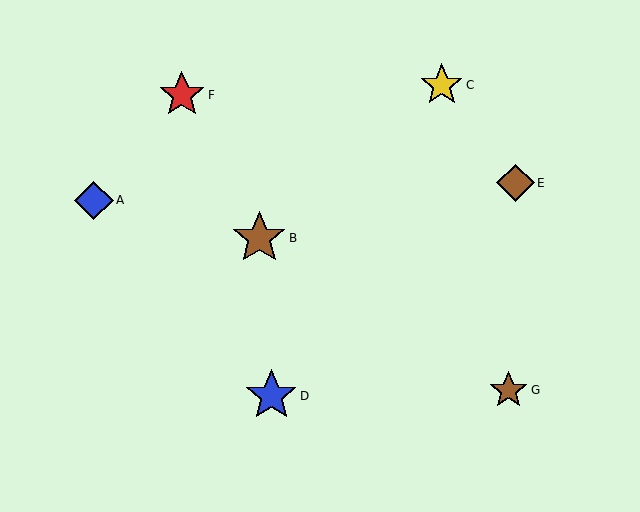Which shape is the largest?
The brown star (labeled B) is the largest.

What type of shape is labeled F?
Shape F is a red star.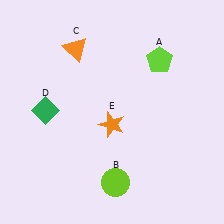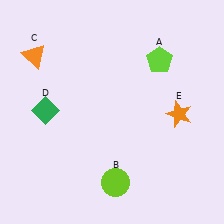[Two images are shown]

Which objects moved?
The objects that moved are: the orange triangle (C), the orange star (E).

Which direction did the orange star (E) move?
The orange star (E) moved right.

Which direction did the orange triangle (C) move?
The orange triangle (C) moved left.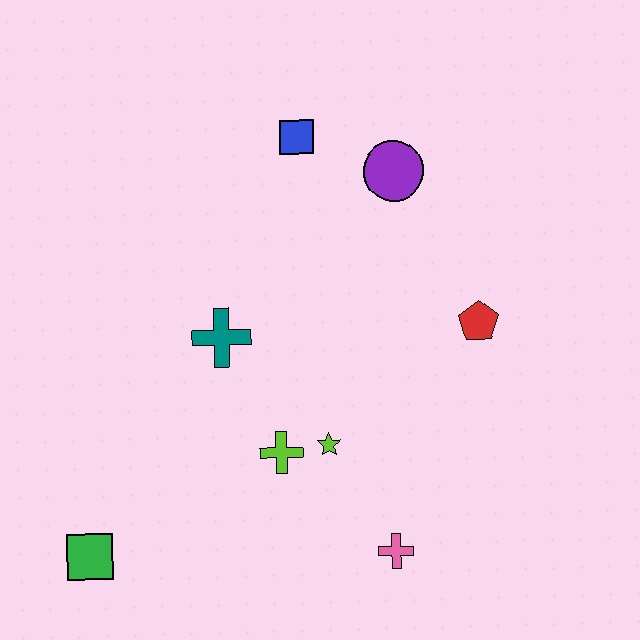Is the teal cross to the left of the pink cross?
Yes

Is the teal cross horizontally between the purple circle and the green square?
Yes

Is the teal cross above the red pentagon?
No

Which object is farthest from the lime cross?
The blue square is farthest from the lime cross.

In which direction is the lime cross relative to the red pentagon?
The lime cross is to the left of the red pentagon.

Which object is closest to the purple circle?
The blue square is closest to the purple circle.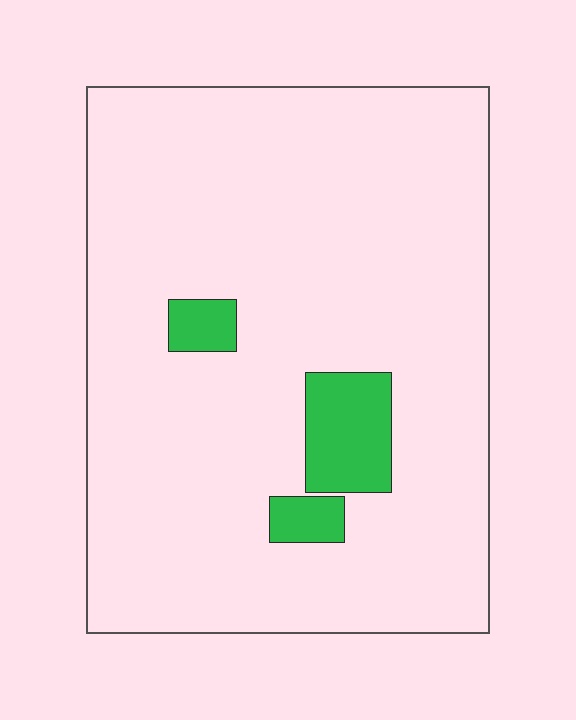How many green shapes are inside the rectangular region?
3.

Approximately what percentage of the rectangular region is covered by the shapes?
Approximately 10%.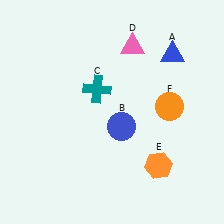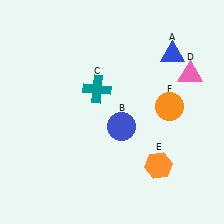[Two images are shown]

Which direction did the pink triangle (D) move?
The pink triangle (D) moved right.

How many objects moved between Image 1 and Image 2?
1 object moved between the two images.